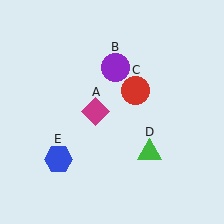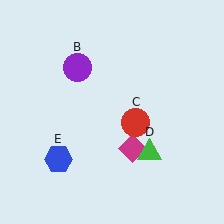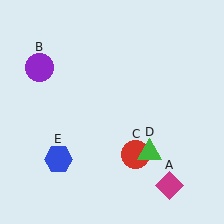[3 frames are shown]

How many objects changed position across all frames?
3 objects changed position: magenta diamond (object A), purple circle (object B), red circle (object C).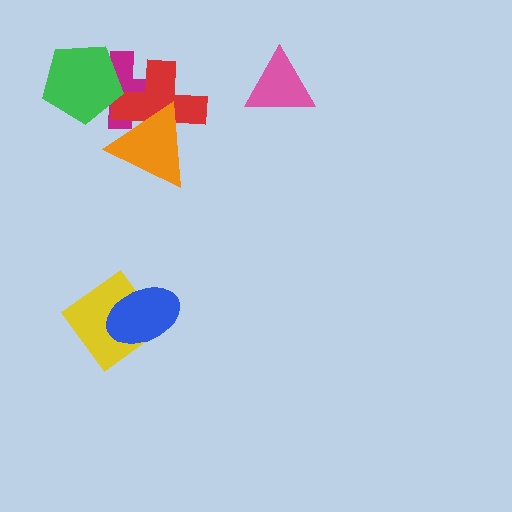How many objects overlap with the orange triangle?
2 objects overlap with the orange triangle.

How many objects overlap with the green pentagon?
2 objects overlap with the green pentagon.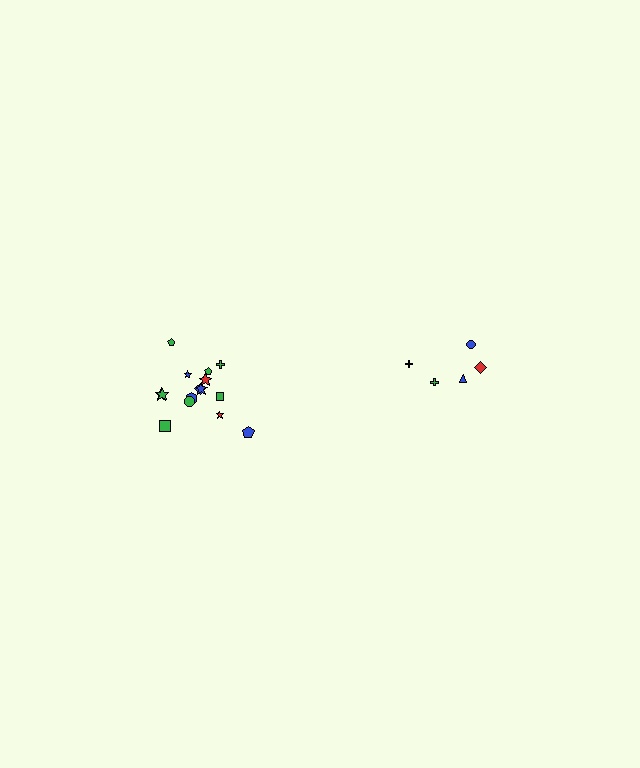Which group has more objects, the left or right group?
The left group.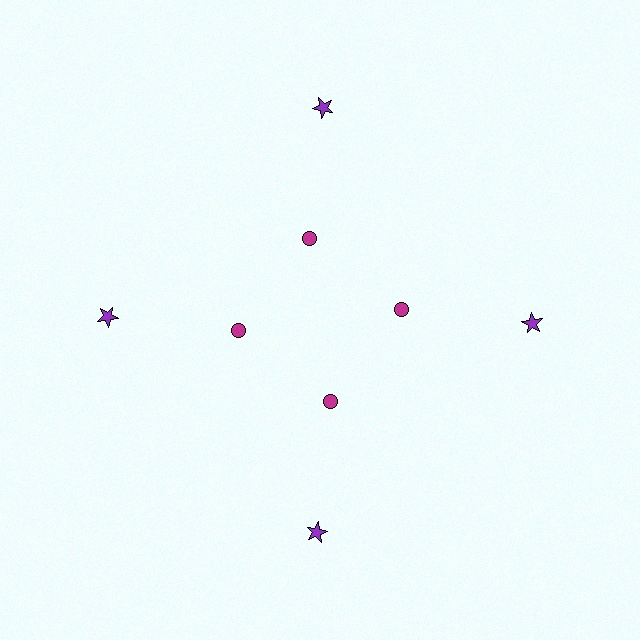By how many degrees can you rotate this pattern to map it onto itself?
The pattern maps onto itself every 90 degrees of rotation.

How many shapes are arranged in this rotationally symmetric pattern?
There are 8 shapes, arranged in 4 groups of 2.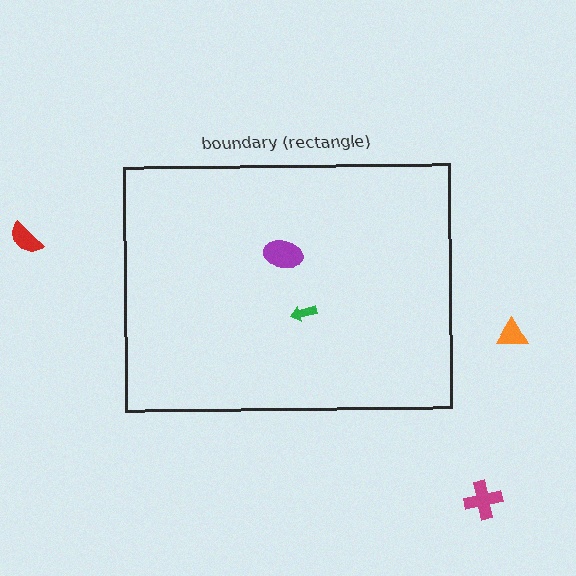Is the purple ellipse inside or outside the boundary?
Inside.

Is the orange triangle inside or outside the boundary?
Outside.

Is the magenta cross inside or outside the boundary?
Outside.